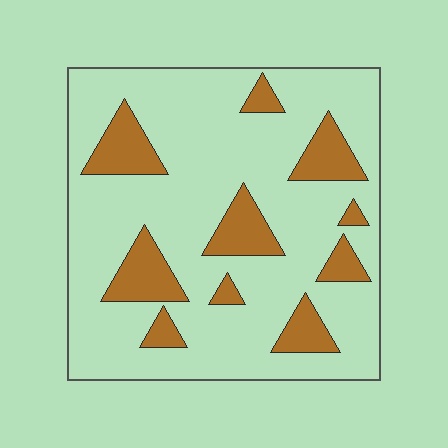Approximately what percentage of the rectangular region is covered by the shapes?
Approximately 20%.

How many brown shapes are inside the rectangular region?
10.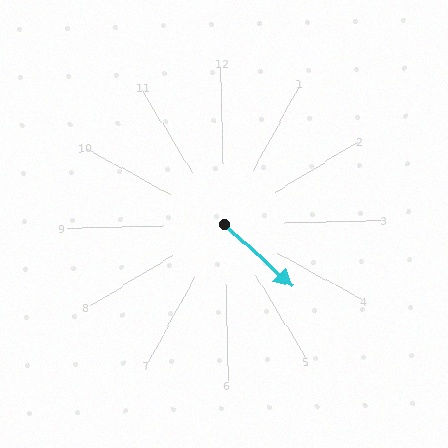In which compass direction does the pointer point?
Southeast.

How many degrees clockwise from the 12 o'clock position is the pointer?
Approximately 134 degrees.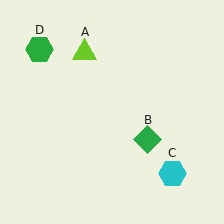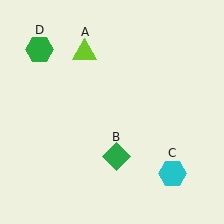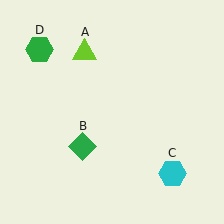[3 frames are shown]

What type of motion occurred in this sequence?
The green diamond (object B) rotated clockwise around the center of the scene.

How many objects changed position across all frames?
1 object changed position: green diamond (object B).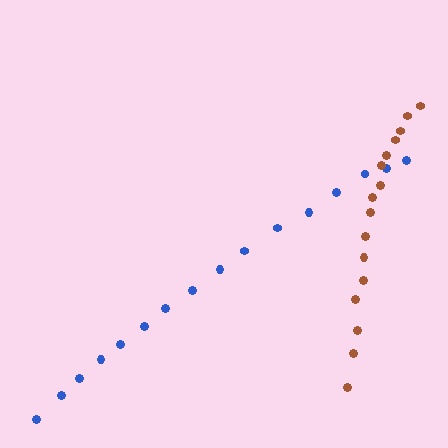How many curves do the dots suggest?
There are 2 distinct paths.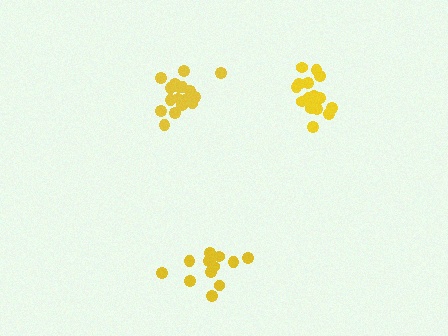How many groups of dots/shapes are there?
There are 3 groups.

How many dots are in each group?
Group 1: 17 dots, Group 2: 16 dots, Group 3: 12 dots (45 total).